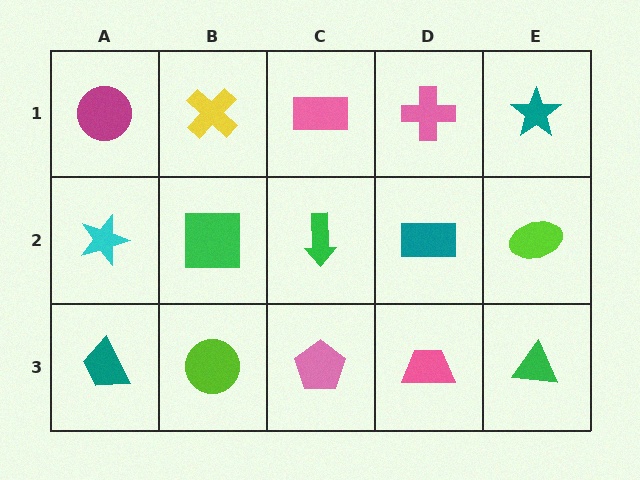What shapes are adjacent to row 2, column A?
A magenta circle (row 1, column A), a teal trapezoid (row 3, column A), a green square (row 2, column B).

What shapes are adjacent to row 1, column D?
A teal rectangle (row 2, column D), a pink rectangle (row 1, column C), a teal star (row 1, column E).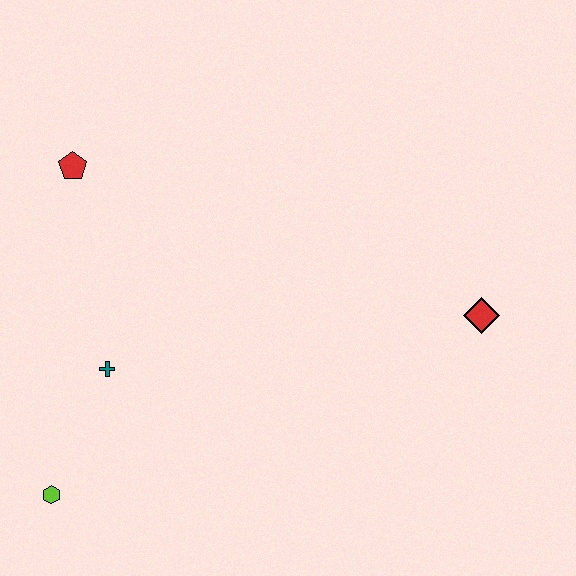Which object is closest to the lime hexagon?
The teal cross is closest to the lime hexagon.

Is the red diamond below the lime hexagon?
No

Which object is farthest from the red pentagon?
The red diamond is farthest from the red pentagon.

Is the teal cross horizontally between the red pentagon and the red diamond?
Yes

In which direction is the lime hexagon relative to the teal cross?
The lime hexagon is below the teal cross.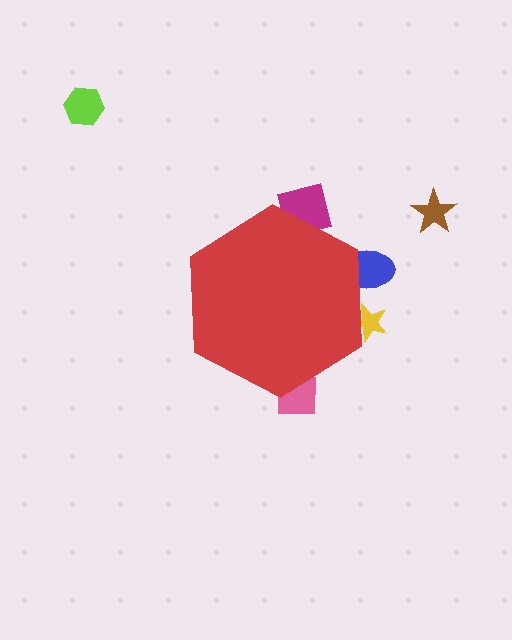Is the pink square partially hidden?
Yes, the pink square is partially hidden behind the red hexagon.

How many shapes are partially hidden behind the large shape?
4 shapes are partially hidden.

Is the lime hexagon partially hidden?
No, the lime hexagon is fully visible.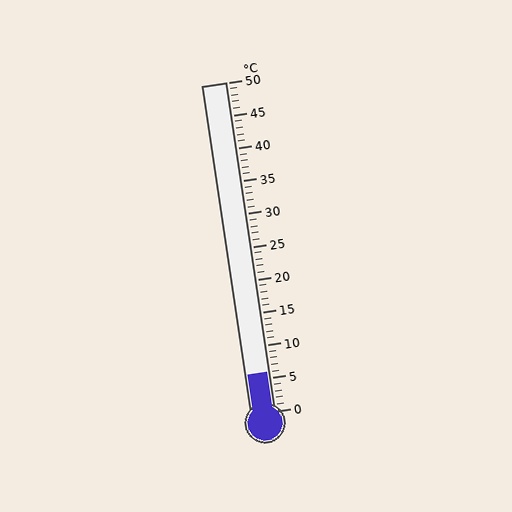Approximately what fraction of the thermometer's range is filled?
The thermometer is filled to approximately 10% of its range.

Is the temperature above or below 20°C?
The temperature is below 20°C.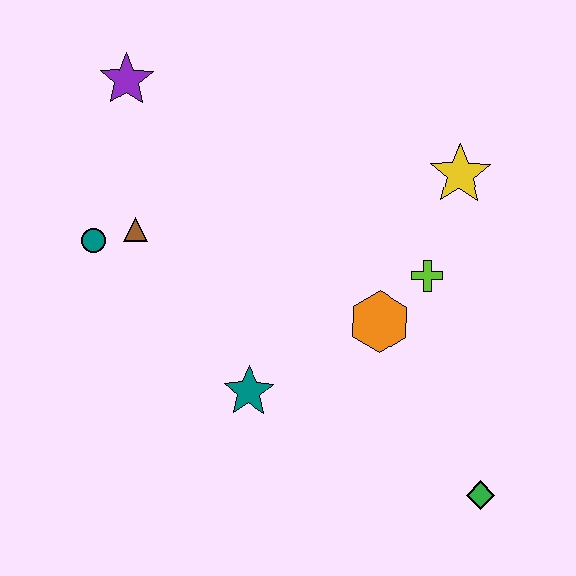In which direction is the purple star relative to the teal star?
The purple star is above the teal star.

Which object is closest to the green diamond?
The orange hexagon is closest to the green diamond.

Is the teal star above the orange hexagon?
No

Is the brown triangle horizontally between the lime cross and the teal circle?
Yes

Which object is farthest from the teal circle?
The green diamond is farthest from the teal circle.